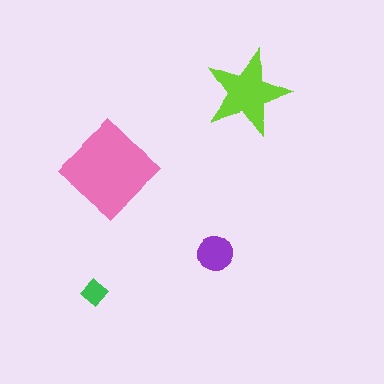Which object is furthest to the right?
The lime star is rightmost.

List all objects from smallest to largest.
The green diamond, the purple circle, the lime star, the pink diamond.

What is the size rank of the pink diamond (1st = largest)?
1st.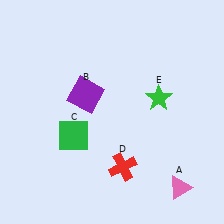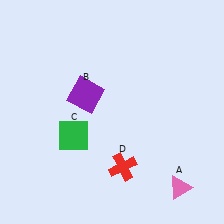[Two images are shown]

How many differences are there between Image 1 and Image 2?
There is 1 difference between the two images.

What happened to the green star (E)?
The green star (E) was removed in Image 2. It was in the top-right area of Image 1.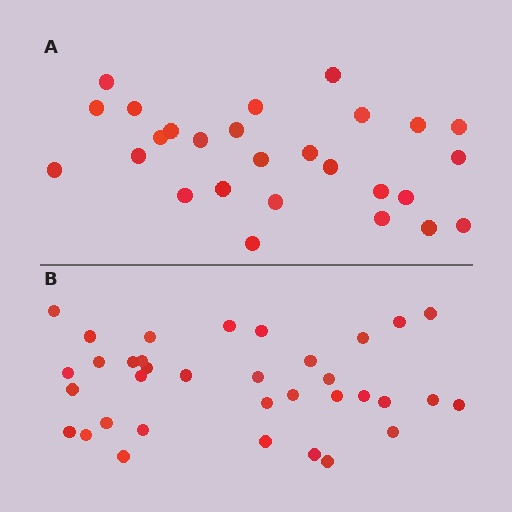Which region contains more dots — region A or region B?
Region B (the bottom region) has more dots.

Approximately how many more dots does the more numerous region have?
Region B has roughly 8 or so more dots than region A.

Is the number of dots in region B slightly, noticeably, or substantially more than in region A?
Region B has noticeably more, but not dramatically so. The ratio is roughly 1.3 to 1.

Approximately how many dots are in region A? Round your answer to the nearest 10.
About 30 dots. (The exact count is 27, which rounds to 30.)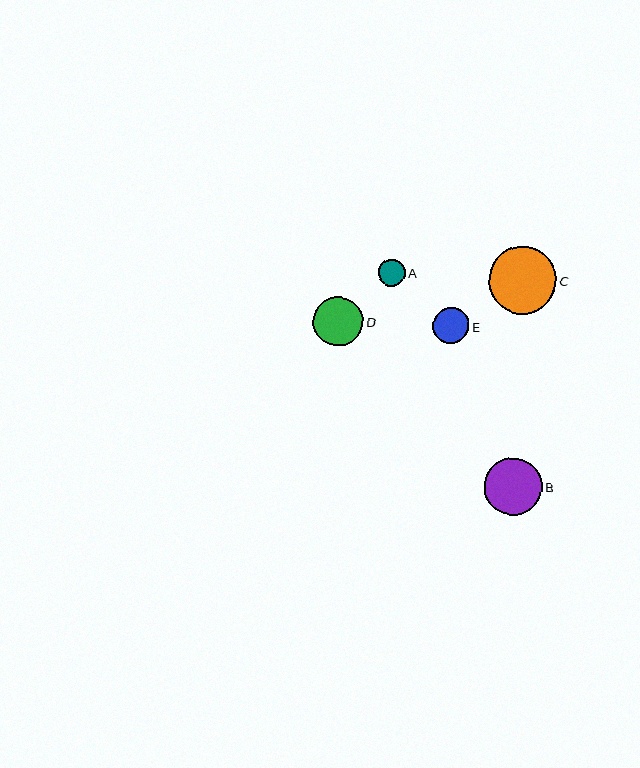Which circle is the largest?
Circle C is the largest with a size of approximately 68 pixels.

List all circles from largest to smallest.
From largest to smallest: C, B, D, E, A.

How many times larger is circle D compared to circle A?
Circle D is approximately 1.9 times the size of circle A.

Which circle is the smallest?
Circle A is the smallest with a size of approximately 27 pixels.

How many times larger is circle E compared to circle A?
Circle E is approximately 1.3 times the size of circle A.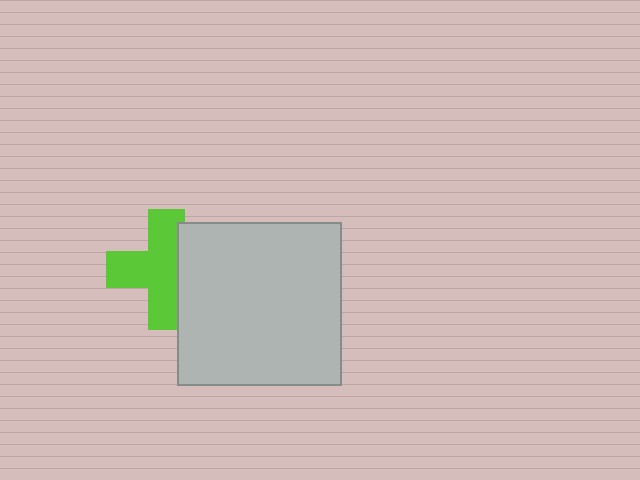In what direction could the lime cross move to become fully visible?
The lime cross could move left. That would shift it out from behind the light gray square entirely.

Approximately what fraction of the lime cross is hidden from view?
Roughly 31% of the lime cross is hidden behind the light gray square.